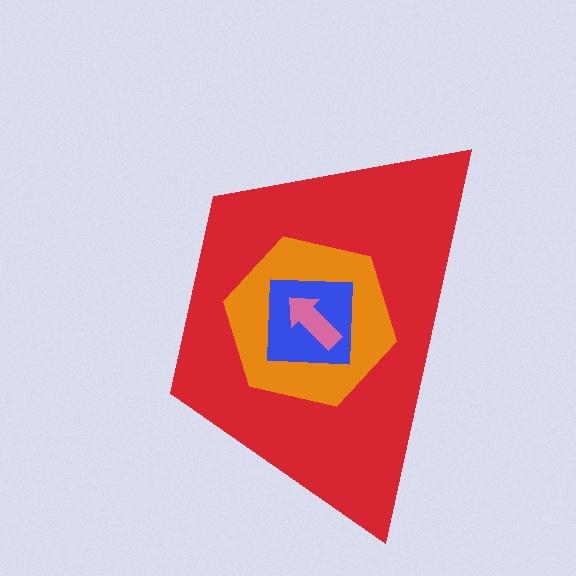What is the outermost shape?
The red trapezoid.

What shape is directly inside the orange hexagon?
The blue square.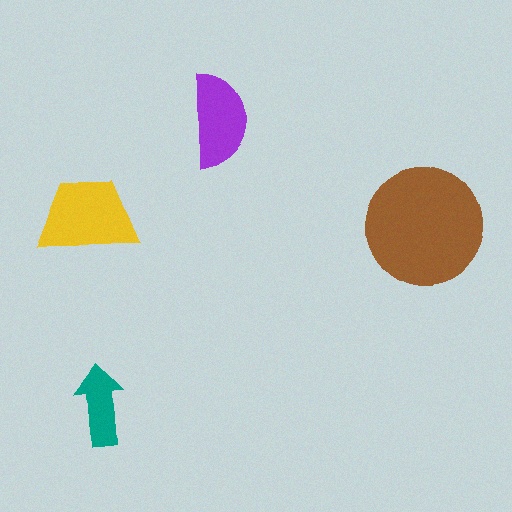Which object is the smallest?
The teal arrow.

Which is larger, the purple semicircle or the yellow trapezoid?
The yellow trapezoid.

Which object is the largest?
The brown circle.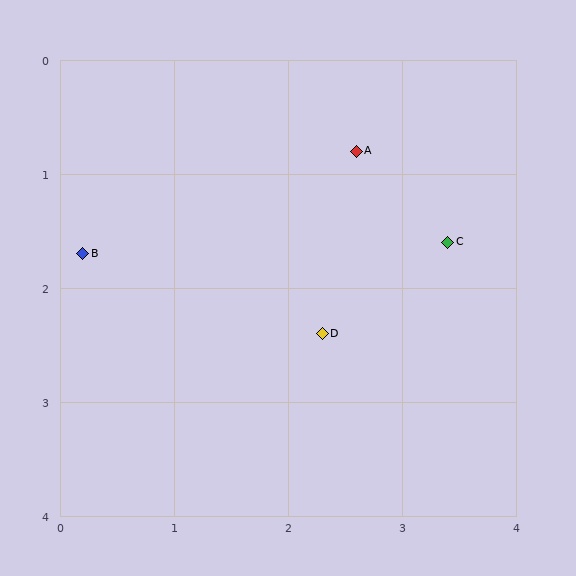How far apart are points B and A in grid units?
Points B and A are about 2.6 grid units apart.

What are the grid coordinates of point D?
Point D is at approximately (2.3, 2.4).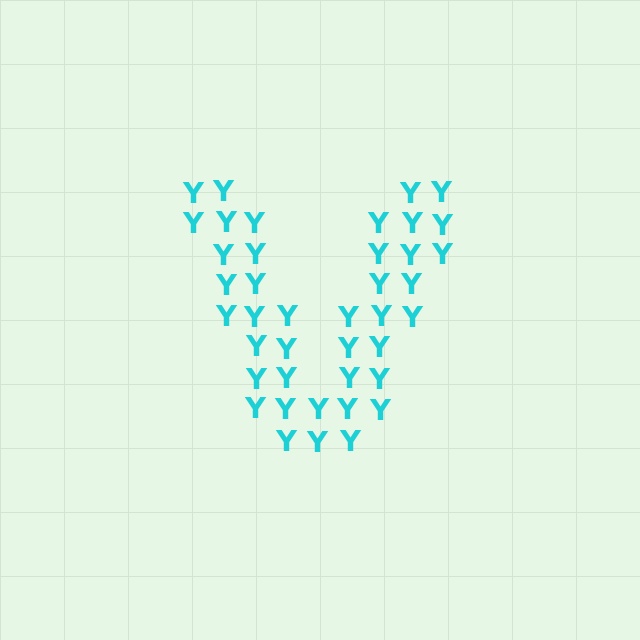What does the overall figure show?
The overall figure shows the letter V.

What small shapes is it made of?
It is made of small letter Y's.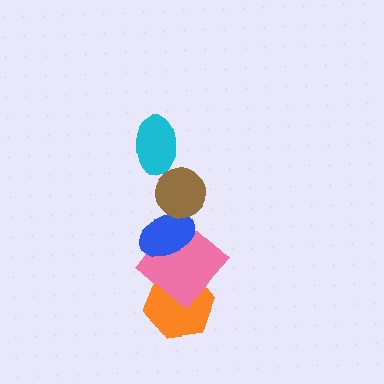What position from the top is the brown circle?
The brown circle is 2nd from the top.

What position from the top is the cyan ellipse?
The cyan ellipse is 1st from the top.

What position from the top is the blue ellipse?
The blue ellipse is 3rd from the top.